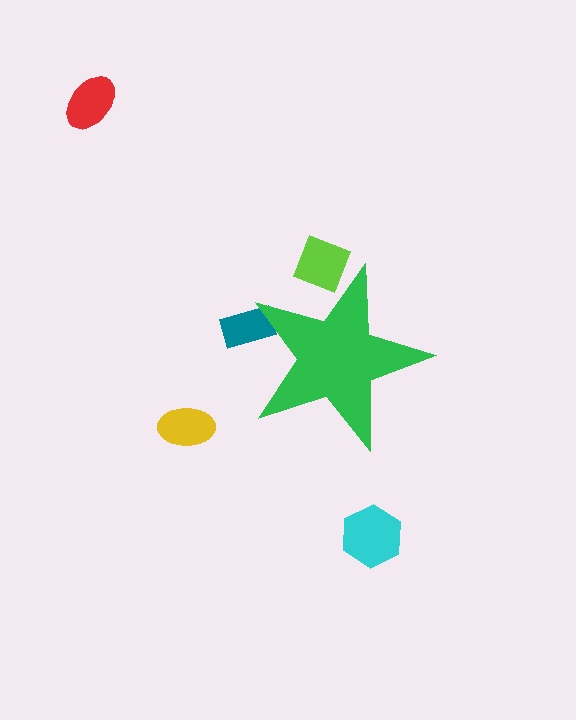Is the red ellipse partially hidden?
No, the red ellipse is fully visible.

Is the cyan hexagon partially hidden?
No, the cyan hexagon is fully visible.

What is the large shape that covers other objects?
A green star.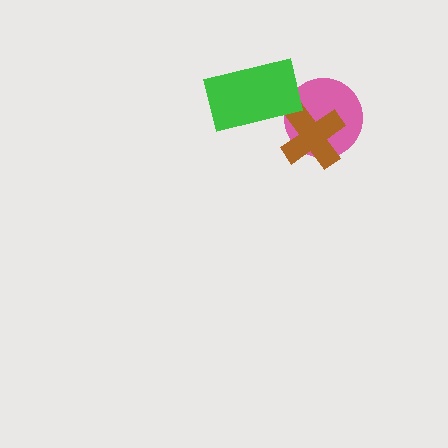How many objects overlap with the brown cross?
1 object overlaps with the brown cross.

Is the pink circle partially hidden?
Yes, it is partially covered by another shape.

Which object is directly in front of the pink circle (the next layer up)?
The brown cross is directly in front of the pink circle.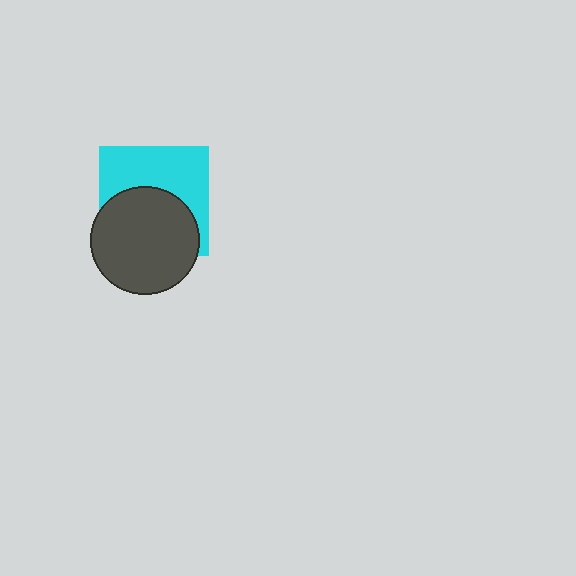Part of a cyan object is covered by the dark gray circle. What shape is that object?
It is a square.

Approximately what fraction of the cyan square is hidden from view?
Roughly 50% of the cyan square is hidden behind the dark gray circle.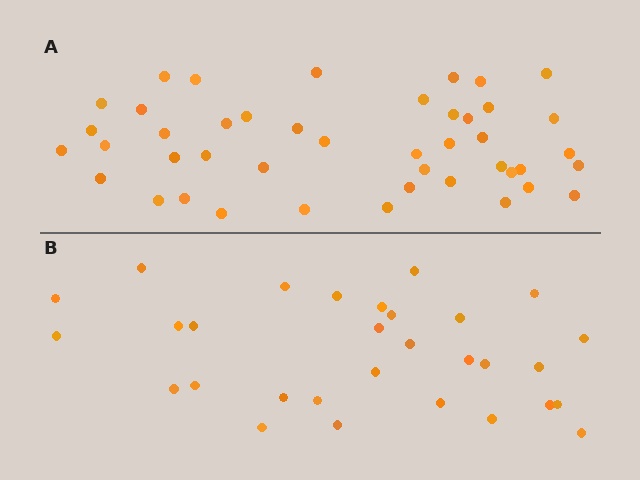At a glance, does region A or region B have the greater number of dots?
Region A (the top region) has more dots.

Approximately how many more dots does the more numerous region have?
Region A has approximately 15 more dots than region B.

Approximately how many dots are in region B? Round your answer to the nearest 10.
About 30 dots.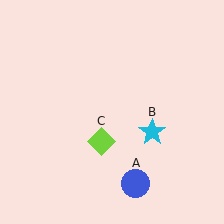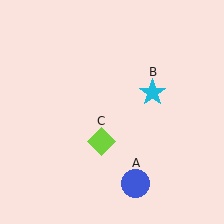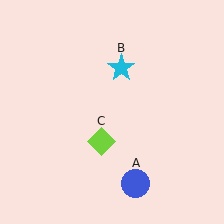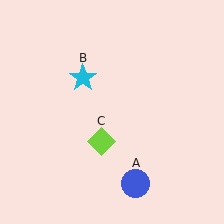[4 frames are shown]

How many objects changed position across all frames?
1 object changed position: cyan star (object B).